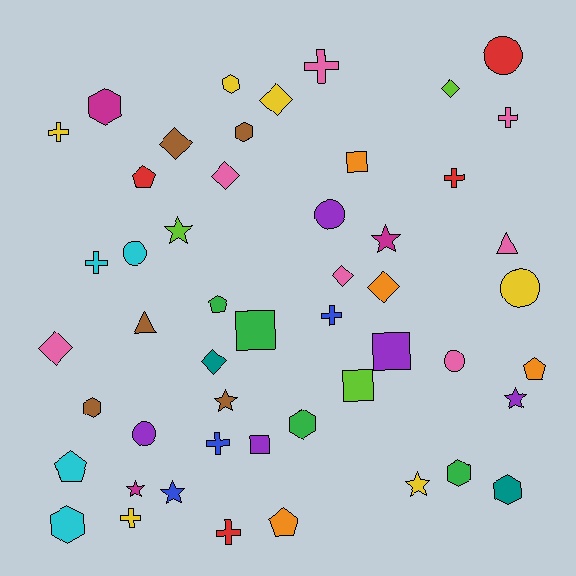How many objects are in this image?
There are 50 objects.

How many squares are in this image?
There are 5 squares.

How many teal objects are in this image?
There are 2 teal objects.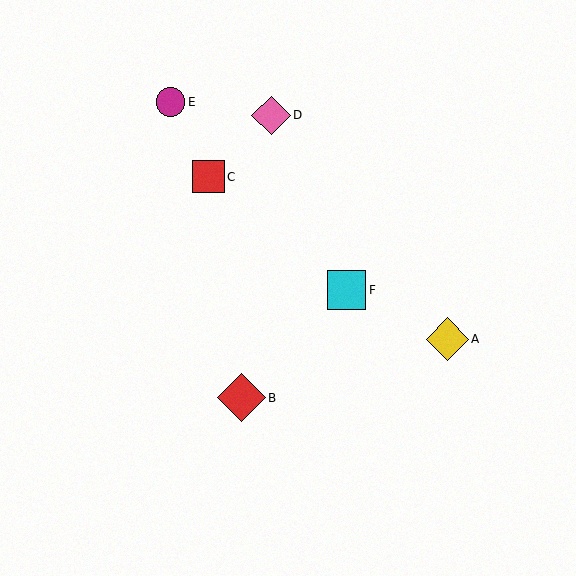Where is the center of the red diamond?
The center of the red diamond is at (241, 398).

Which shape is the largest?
The red diamond (labeled B) is the largest.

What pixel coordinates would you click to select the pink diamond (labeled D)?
Click at (271, 115) to select the pink diamond D.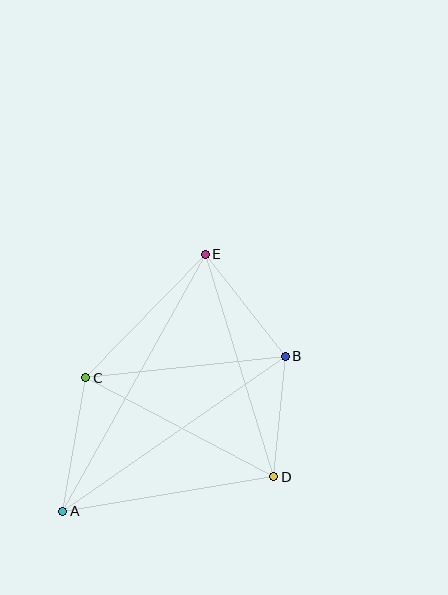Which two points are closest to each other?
Points B and D are closest to each other.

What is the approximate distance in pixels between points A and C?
The distance between A and C is approximately 136 pixels.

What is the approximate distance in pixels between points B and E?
The distance between B and E is approximately 130 pixels.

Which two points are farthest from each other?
Points A and E are farthest from each other.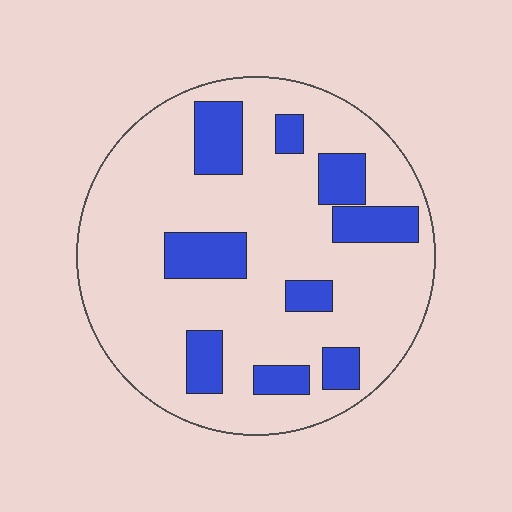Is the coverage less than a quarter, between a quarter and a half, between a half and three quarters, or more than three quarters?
Less than a quarter.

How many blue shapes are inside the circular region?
9.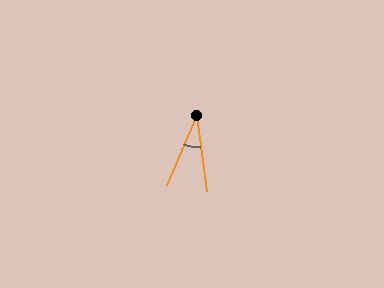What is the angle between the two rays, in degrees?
Approximately 31 degrees.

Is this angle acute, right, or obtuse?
It is acute.